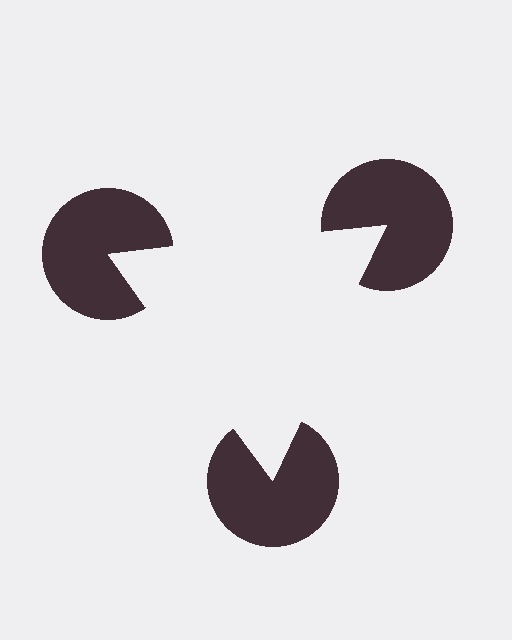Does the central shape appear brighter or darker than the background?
It typically appears slightly brighter than the background, even though no actual brightness change is drawn.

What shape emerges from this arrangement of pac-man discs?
An illusory triangle — its edges are inferred from the aligned wedge cuts in the pac-man discs, not physically drawn.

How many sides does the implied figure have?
3 sides.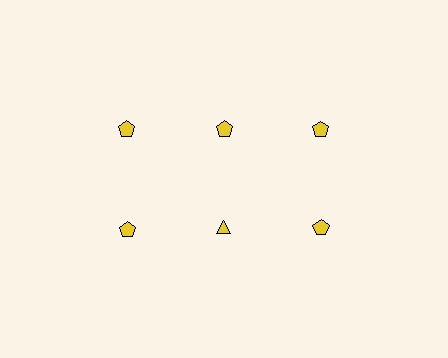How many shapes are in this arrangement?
There are 6 shapes arranged in a grid pattern.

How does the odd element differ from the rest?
It has a different shape: triangle instead of pentagon.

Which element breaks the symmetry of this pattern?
The yellow triangle in the second row, second from left column breaks the symmetry. All other shapes are yellow pentagons.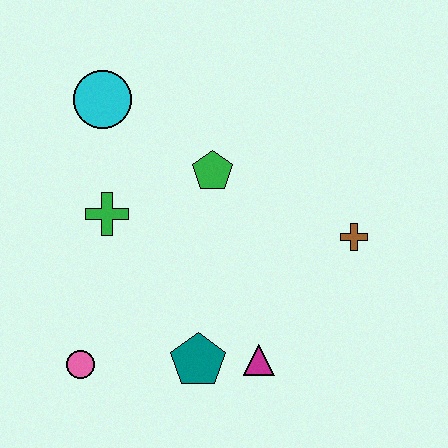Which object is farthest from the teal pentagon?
The cyan circle is farthest from the teal pentagon.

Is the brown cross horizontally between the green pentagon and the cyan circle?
No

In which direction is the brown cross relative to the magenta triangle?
The brown cross is above the magenta triangle.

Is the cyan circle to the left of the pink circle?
No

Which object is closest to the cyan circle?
The green cross is closest to the cyan circle.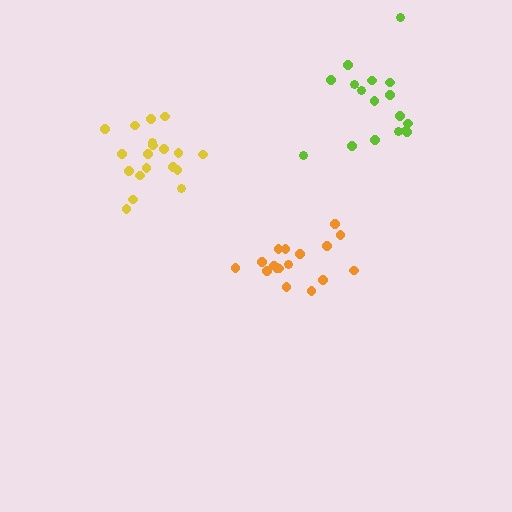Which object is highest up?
The lime cluster is topmost.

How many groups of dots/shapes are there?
There are 3 groups.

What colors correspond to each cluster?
The clusters are colored: yellow, orange, lime.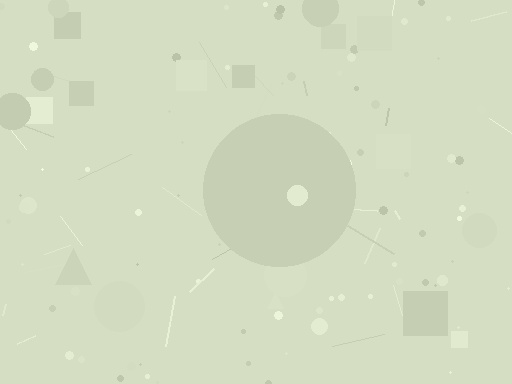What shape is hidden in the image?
A circle is hidden in the image.